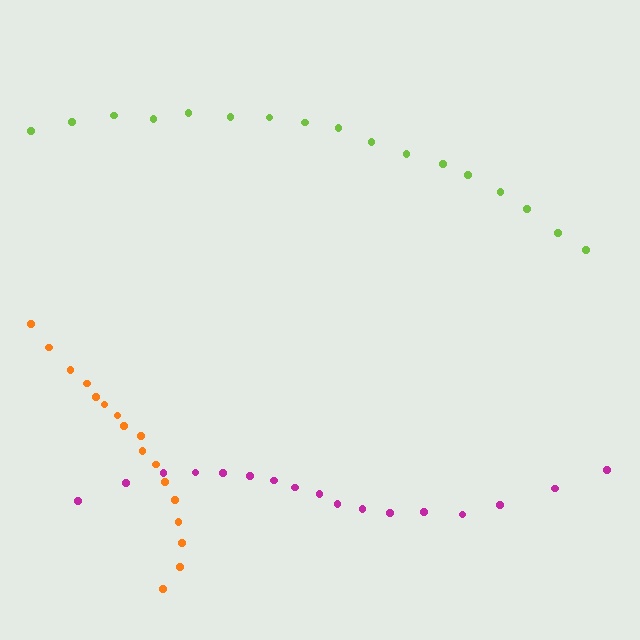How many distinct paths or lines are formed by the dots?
There are 3 distinct paths.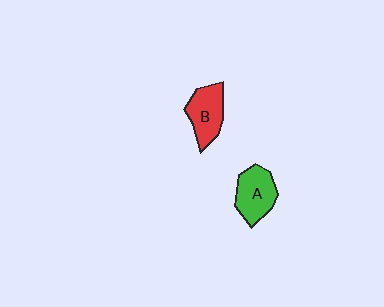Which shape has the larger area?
Shape A (green).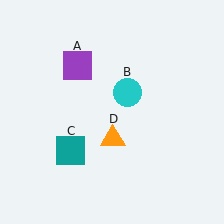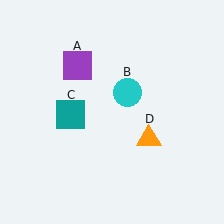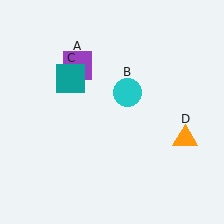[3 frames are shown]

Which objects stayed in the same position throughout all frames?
Purple square (object A) and cyan circle (object B) remained stationary.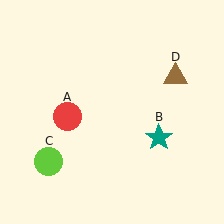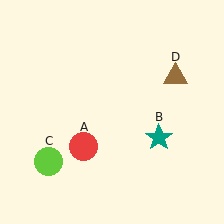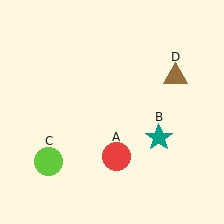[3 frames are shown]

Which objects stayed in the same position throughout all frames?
Teal star (object B) and lime circle (object C) and brown triangle (object D) remained stationary.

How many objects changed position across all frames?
1 object changed position: red circle (object A).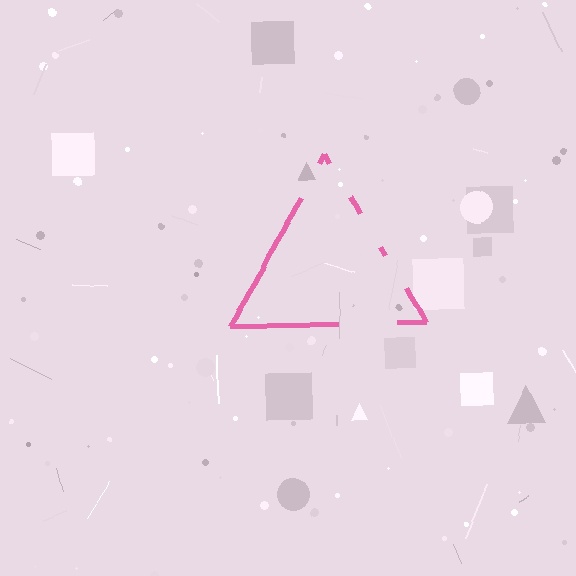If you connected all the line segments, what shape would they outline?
They would outline a triangle.